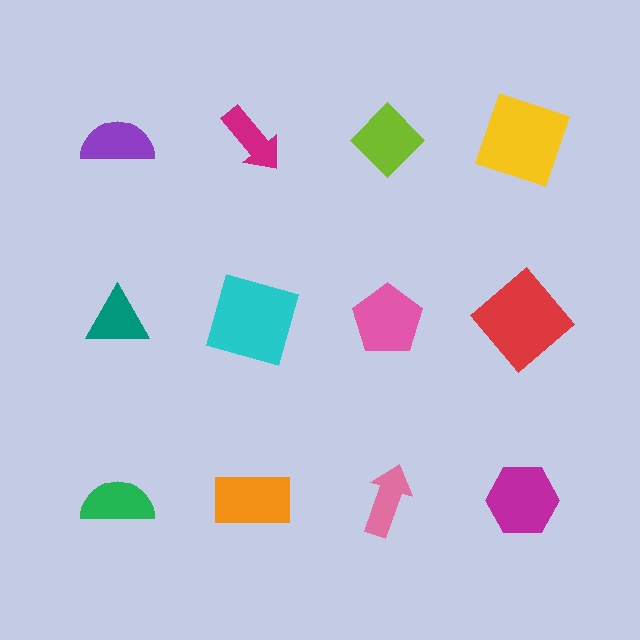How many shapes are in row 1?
4 shapes.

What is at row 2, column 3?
A pink pentagon.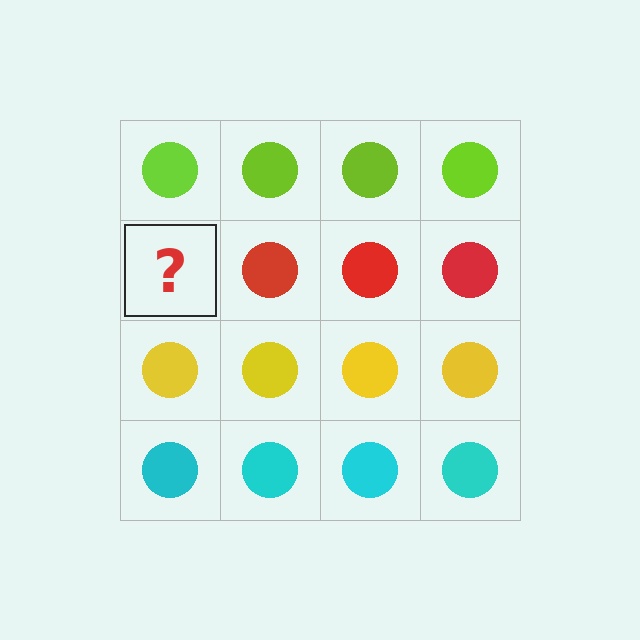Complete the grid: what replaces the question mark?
The question mark should be replaced with a red circle.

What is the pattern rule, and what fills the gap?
The rule is that each row has a consistent color. The gap should be filled with a red circle.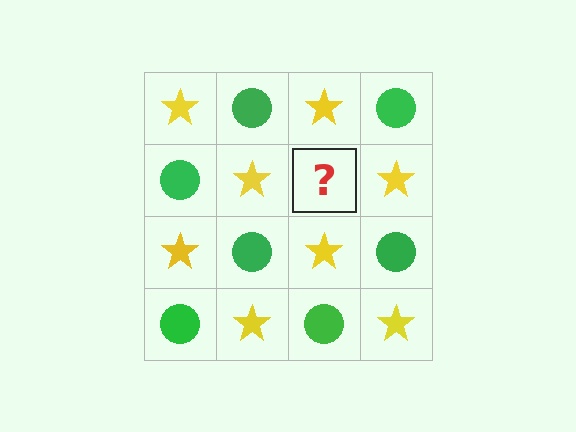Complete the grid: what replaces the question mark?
The question mark should be replaced with a green circle.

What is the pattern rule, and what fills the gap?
The rule is that it alternates yellow star and green circle in a checkerboard pattern. The gap should be filled with a green circle.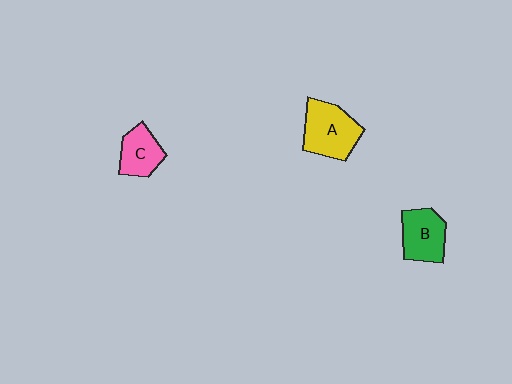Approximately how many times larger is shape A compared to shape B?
Approximately 1.2 times.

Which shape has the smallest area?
Shape C (pink).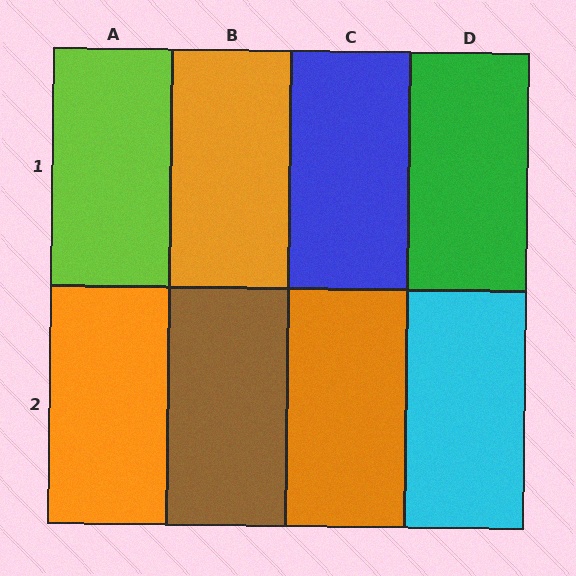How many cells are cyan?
1 cell is cyan.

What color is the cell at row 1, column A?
Lime.